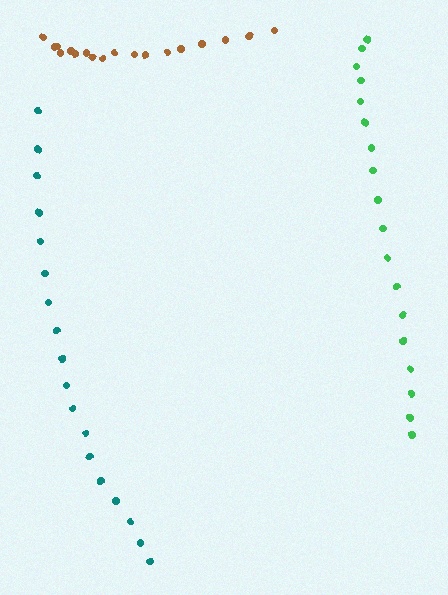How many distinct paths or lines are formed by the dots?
There are 3 distinct paths.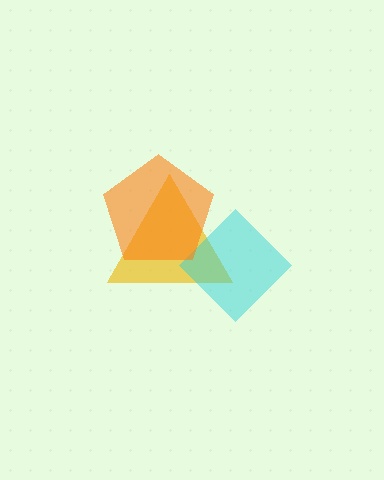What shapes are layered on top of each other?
The layered shapes are: a yellow triangle, a cyan diamond, an orange pentagon.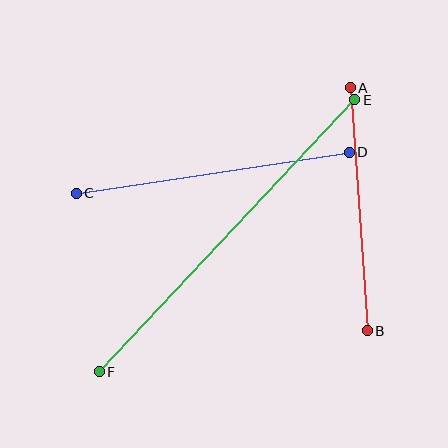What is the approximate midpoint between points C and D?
The midpoint is at approximately (213, 173) pixels.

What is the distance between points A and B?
The distance is approximately 243 pixels.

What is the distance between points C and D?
The distance is approximately 276 pixels.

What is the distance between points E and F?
The distance is approximately 373 pixels.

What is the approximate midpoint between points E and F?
The midpoint is at approximately (227, 236) pixels.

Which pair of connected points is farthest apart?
Points E and F are farthest apart.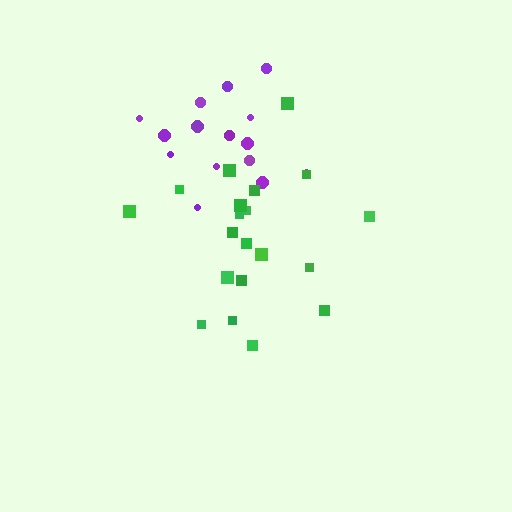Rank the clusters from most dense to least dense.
purple, green.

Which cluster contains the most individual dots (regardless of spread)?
Green (20).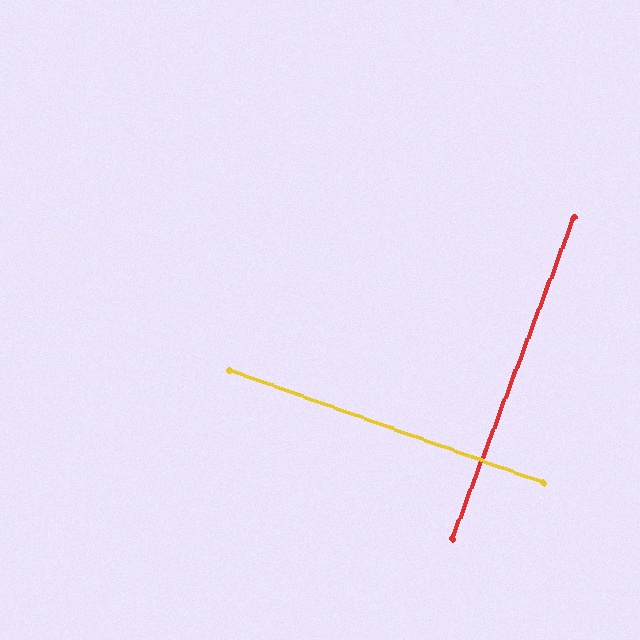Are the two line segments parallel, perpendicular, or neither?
Perpendicular — they meet at approximately 89°.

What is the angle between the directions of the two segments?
Approximately 89 degrees.